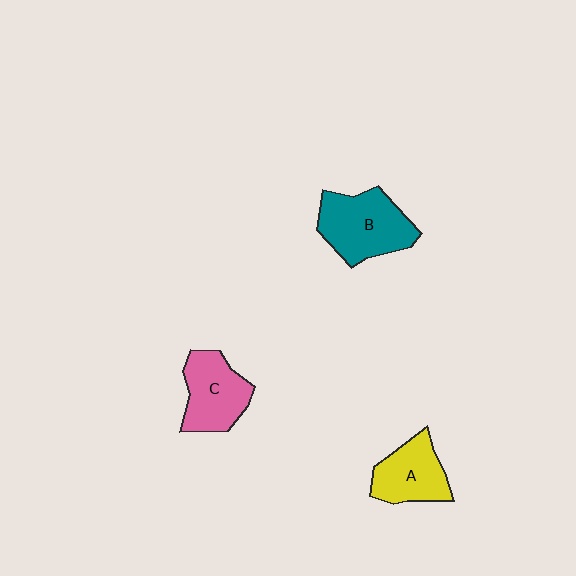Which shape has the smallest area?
Shape A (yellow).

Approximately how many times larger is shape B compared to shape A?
Approximately 1.3 times.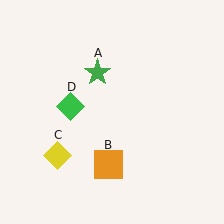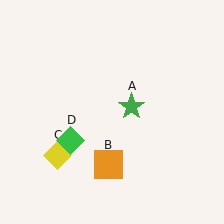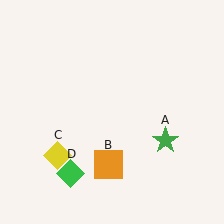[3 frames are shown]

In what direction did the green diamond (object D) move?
The green diamond (object D) moved down.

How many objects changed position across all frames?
2 objects changed position: green star (object A), green diamond (object D).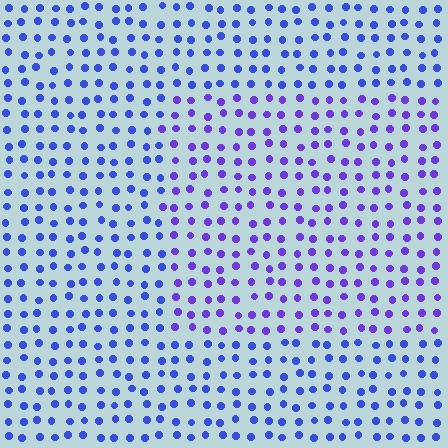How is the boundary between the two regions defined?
The boundary is defined purely by a slight shift in hue (about 28 degrees). Spacing, size, and orientation are identical on both sides.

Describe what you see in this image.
The image is filled with small blue elements in a uniform arrangement. A rectangle-shaped region is visible where the elements are tinted to a slightly different hue, forming a subtle color boundary.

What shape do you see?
I see a rectangle.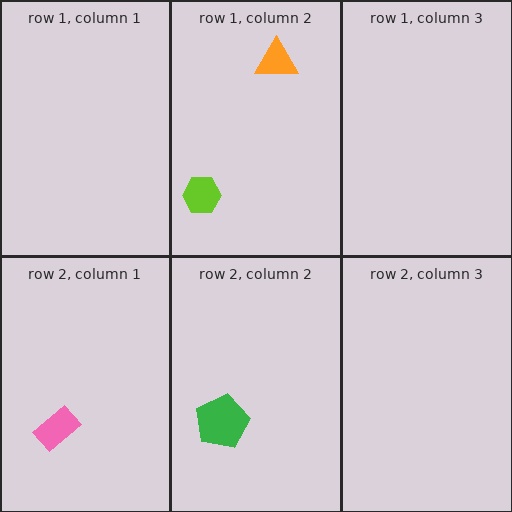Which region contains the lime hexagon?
The row 1, column 2 region.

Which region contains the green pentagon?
The row 2, column 2 region.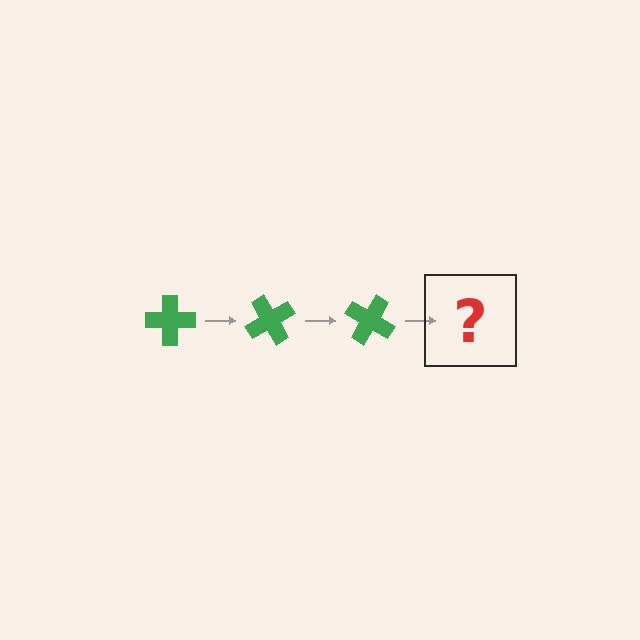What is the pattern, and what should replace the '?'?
The pattern is that the cross rotates 60 degrees each step. The '?' should be a green cross rotated 180 degrees.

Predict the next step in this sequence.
The next step is a green cross rotated 180 degrees.